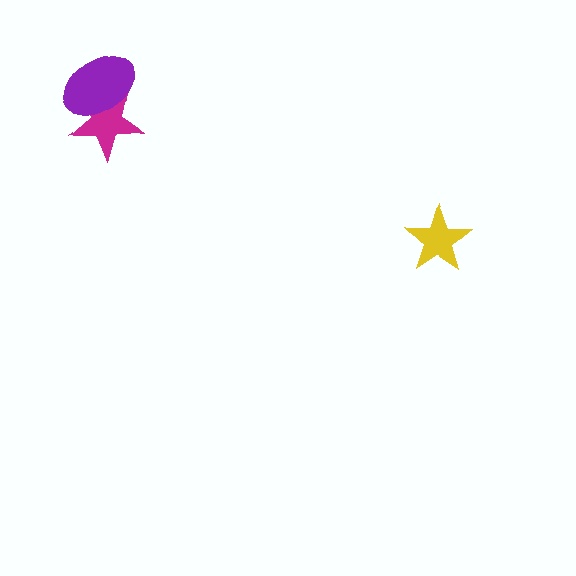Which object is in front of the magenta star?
The purple ellipse is in front of the magenta star.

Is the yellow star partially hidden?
No, no other shape covers it.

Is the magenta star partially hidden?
Yes, it is partially covered by another shape.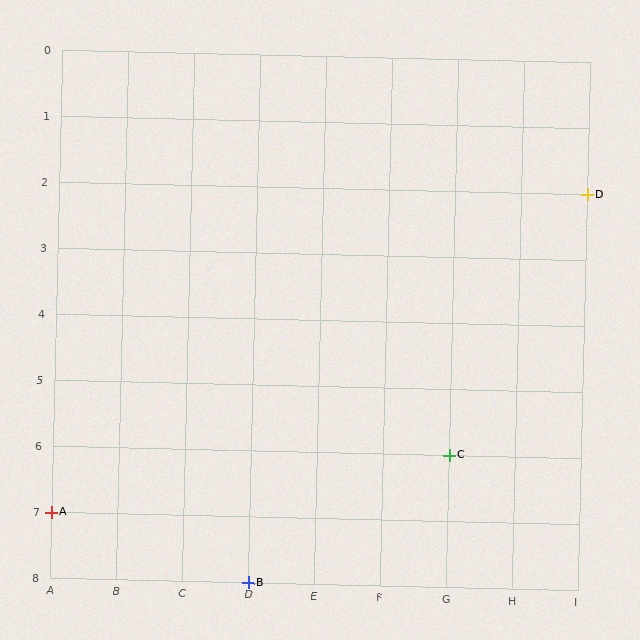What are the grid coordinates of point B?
Point B is at grid coordinates (D, 8).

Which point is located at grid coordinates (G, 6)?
Point C is at (G, 6).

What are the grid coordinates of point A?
Point A is at grid coordinates (A, 7).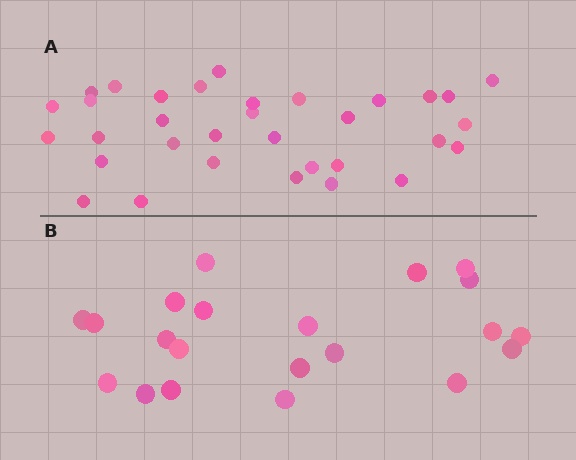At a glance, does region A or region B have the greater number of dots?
Region A (the top region) has more dots.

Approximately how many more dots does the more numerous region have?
Region A has roughly 12 or so more dots than region B.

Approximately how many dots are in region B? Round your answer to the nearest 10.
About 20 dots. (The exact count is 21, which rounds to 20.)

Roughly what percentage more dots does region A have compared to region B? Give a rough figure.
About 55% more.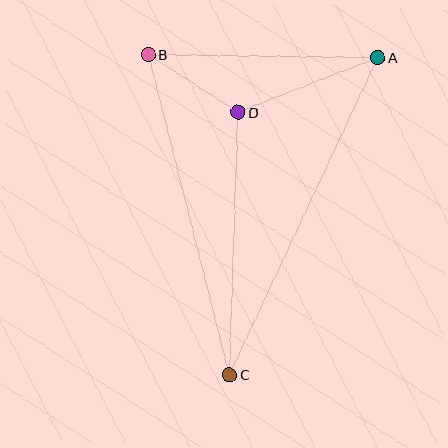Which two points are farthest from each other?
Points A and C are farthest from each other.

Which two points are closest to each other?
Points B and D are closest to each other.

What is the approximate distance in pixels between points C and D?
The distance between C and D is approximately 263 pixels.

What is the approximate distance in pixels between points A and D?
The distance between A and D is approximately 150 pixels.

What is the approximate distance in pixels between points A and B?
The distance between A and B is approximately 230 pixels.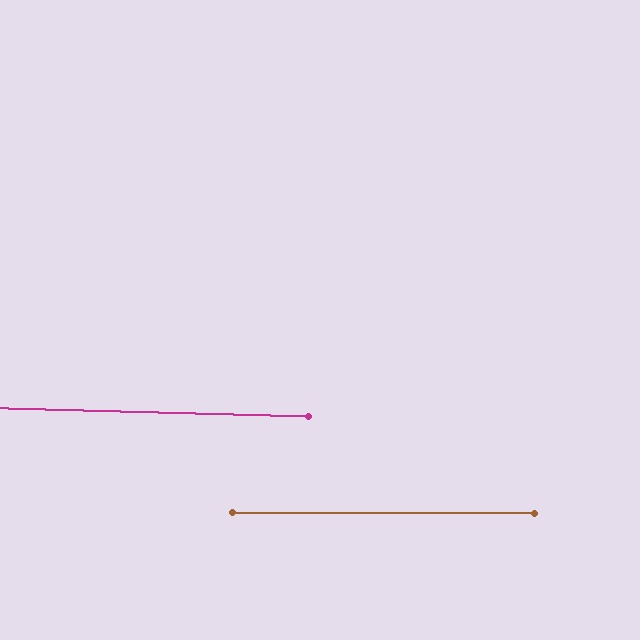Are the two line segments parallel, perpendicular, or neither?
Parallel — their directions differ by only 1.5°.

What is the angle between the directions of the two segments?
Approximately 1 degree.